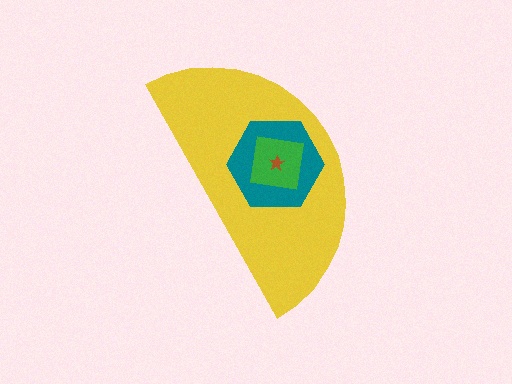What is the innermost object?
The brown star.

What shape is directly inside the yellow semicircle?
The teal hexagon.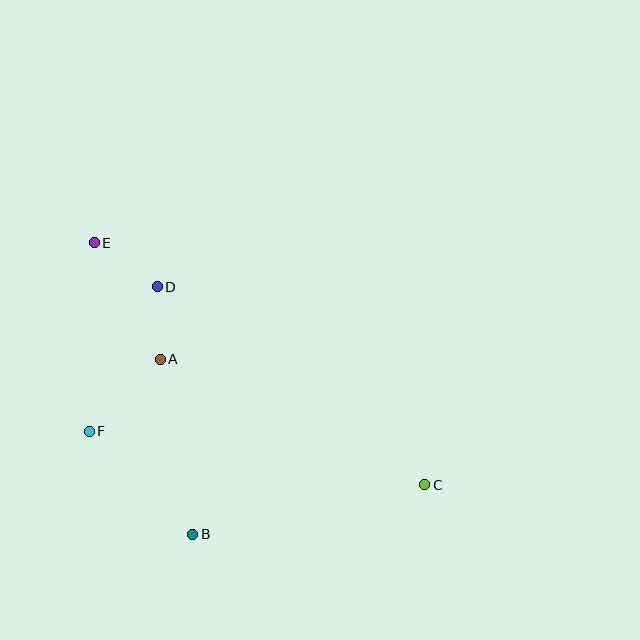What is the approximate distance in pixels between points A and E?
The distance between A and E is approximately 134 pixels.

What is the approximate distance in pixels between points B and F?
The distance between B and F is approximately 146 pixels.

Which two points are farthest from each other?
Points C and E are farthest from each other.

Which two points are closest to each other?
Points A and D are closest to each other.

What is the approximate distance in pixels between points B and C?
The distance between B and C is approximately 238 pixels.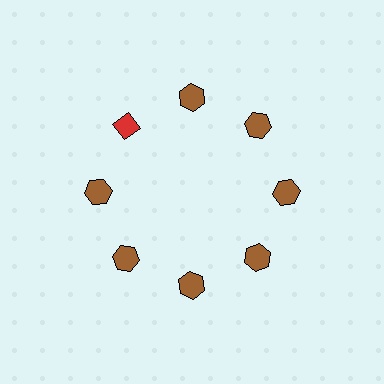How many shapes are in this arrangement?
There are 8 shapes arranged in a ring pattern.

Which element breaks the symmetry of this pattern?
The red diamond at roughly the 10 o'clock position breaks the symmetry. All other shapes are brown hexagons.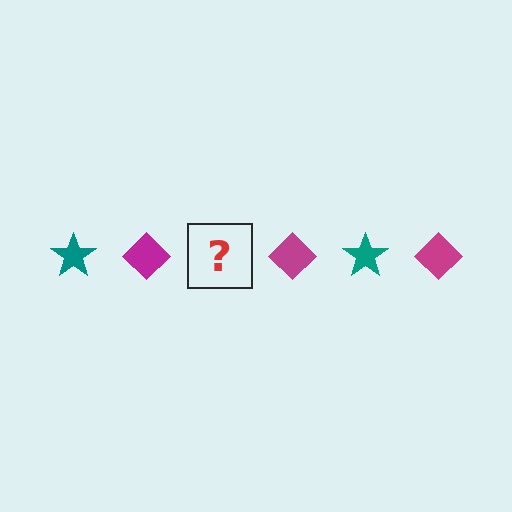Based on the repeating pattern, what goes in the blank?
The blank should be a teal star.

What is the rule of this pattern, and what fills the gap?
The rule is that the pattern alternates between teal star and magenta diamond. The gap should be filled with a teal star.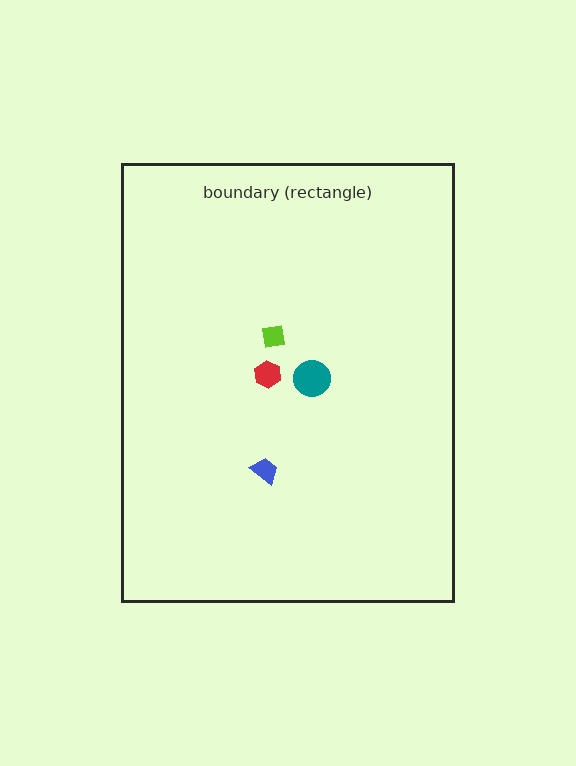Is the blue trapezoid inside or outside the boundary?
Inside.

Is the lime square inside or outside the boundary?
Inside.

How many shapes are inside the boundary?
4 inside, 0 outside.